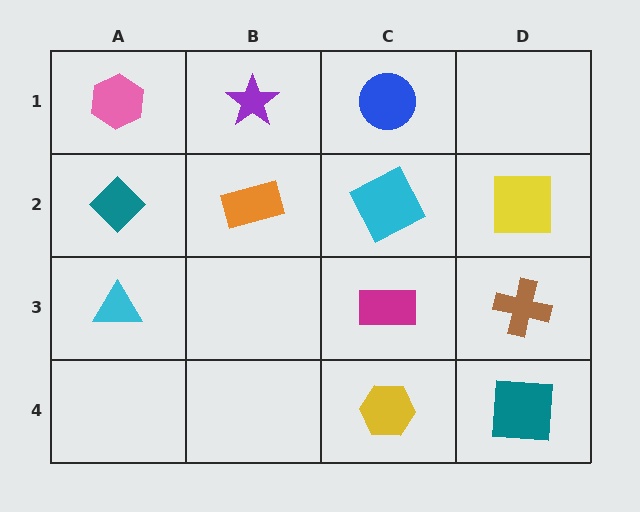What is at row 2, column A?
A teal diamond.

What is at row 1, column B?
A purple star.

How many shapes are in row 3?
3 shapes.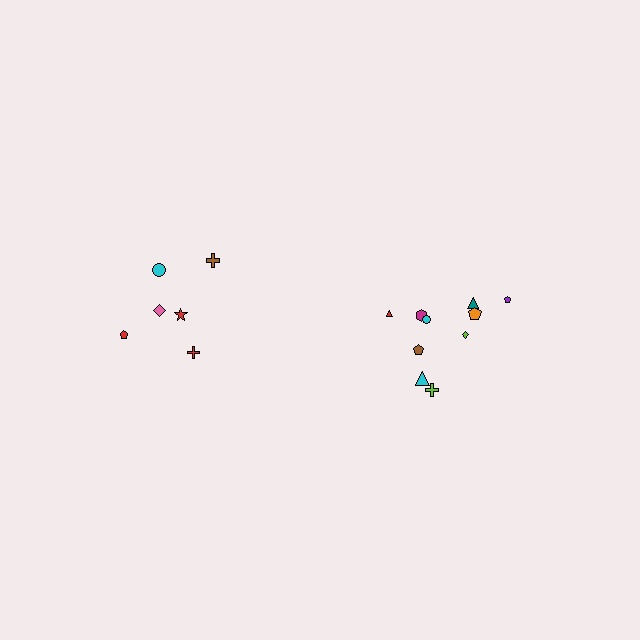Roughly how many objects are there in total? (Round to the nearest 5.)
Roughly 15 objects in total.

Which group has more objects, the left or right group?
The right group.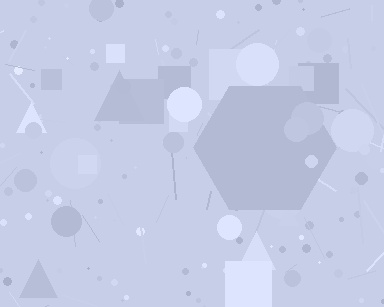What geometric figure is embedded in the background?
A hexagon is embedded in the background.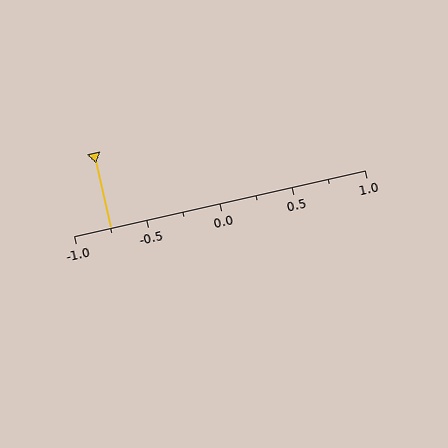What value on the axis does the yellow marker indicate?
The marker indicates approximately -0.75.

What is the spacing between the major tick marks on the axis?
The major ticks are spaced 0.5 apart.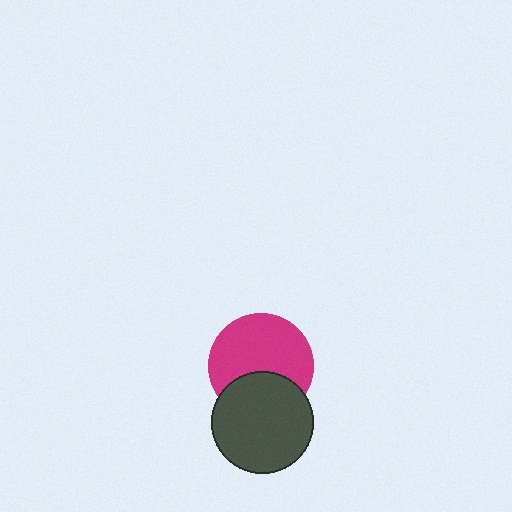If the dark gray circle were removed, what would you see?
You would see the complete magenta circle.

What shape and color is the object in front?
The object in front is a dark gray circle.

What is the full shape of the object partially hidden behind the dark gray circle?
The partially hidden object is a magenta circle.